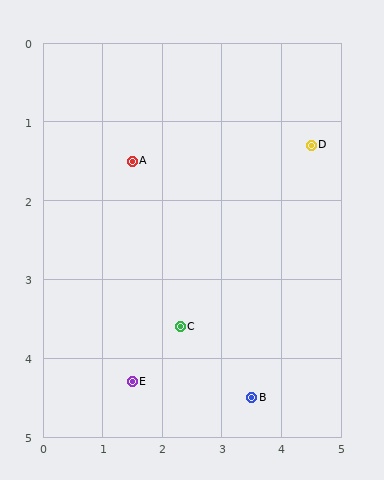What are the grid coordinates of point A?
Point A is at approximately (1.5, 1.5).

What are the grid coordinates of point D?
Point D is at approximately (4.5, 1.3).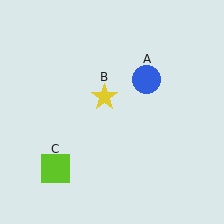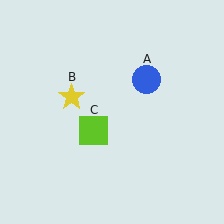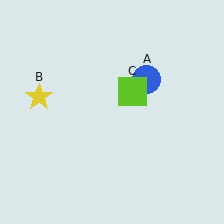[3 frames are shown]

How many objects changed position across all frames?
2 objects changed position: yellow star (object B), lime square (object C).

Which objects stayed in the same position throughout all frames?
Blue circle (object A) remained stationary.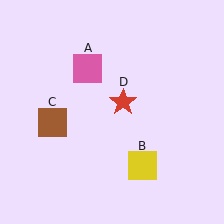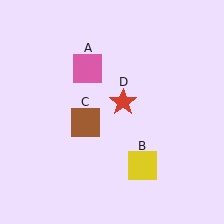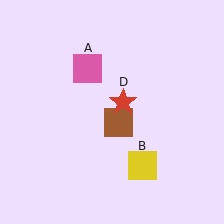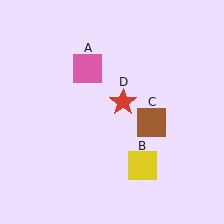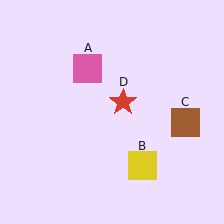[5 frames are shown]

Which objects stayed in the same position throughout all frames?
Pink square (object A) and yellow square (object B) and red star (object D) remained stationary.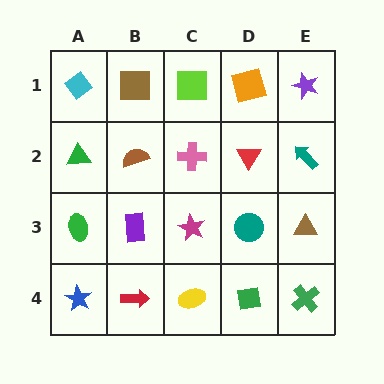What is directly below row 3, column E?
A green cross.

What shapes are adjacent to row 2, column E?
A purple star (row 1, column E), a brown triangle (row 3, column E), a red triangle (row 2, column D).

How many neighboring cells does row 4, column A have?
2.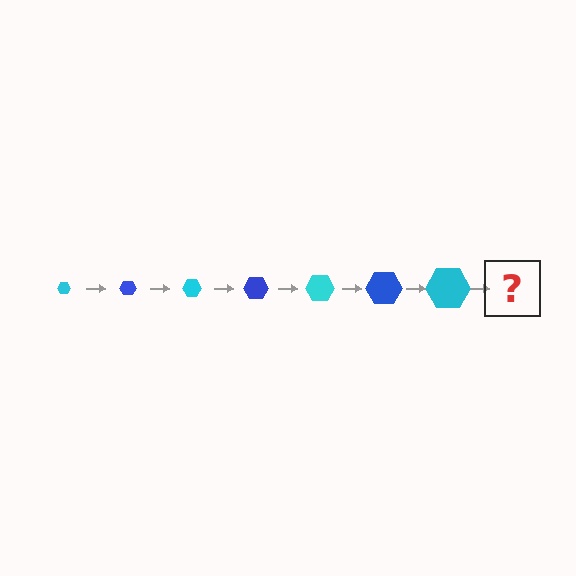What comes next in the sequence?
The next element should be a blue hexagon, larger than the previous one.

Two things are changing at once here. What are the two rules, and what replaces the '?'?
The two rules are that the hexagon grows larger each step and the color cycles through cyan and blue. The '?' should be a blue hexagon, larger than the previous one.